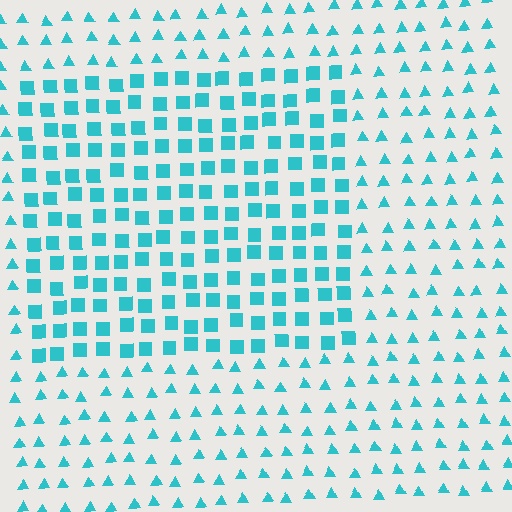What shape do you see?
I see a rectangle.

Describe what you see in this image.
The image is filled with small cyan elements arranged in a uniform grid. A rectangle-shaped region contains squares, while the surrounding area contains triangles. The boundary is defined purely by the change in element shape.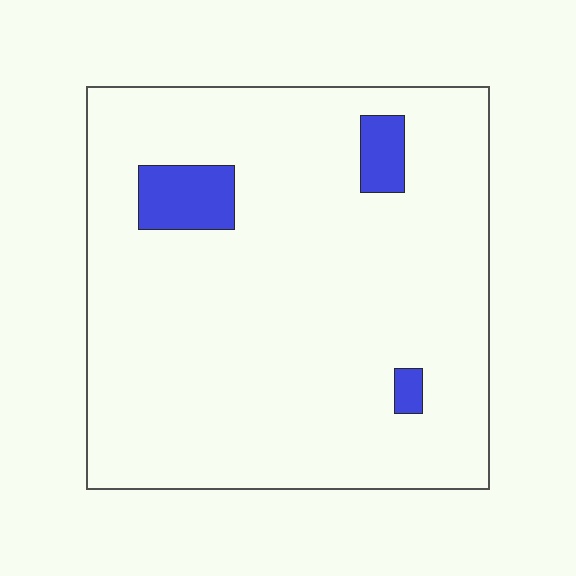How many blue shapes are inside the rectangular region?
3.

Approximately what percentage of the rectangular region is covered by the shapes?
Approximately 5%.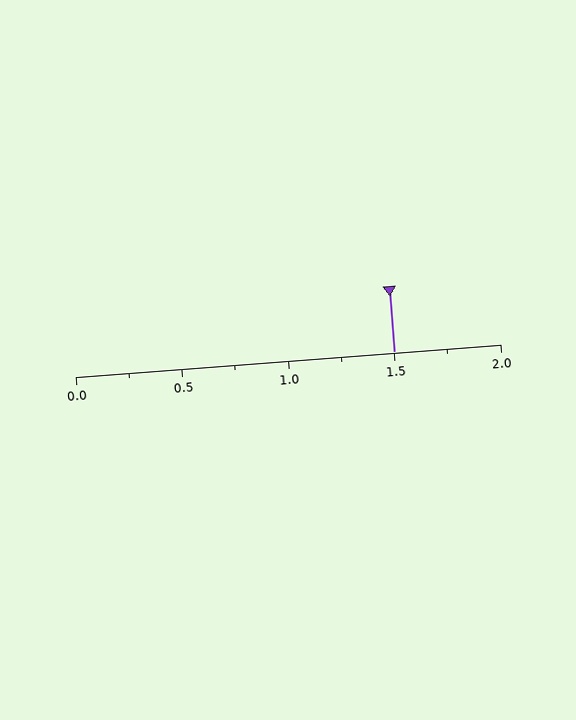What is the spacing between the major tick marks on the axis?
The major ticks are spaced 0.5 apart.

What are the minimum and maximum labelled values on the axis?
The axis runs from 0.0 to 2.0.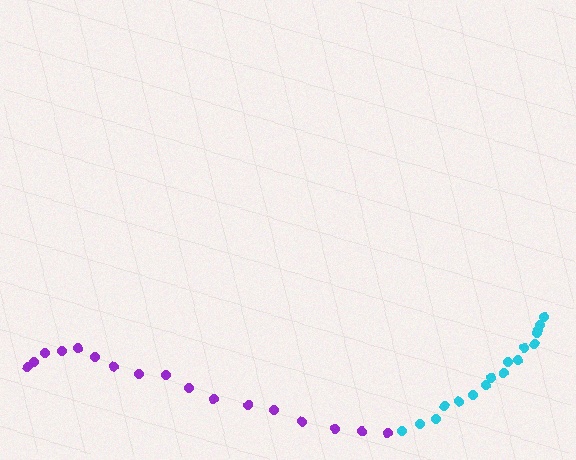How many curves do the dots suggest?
There are 2 distinct paths.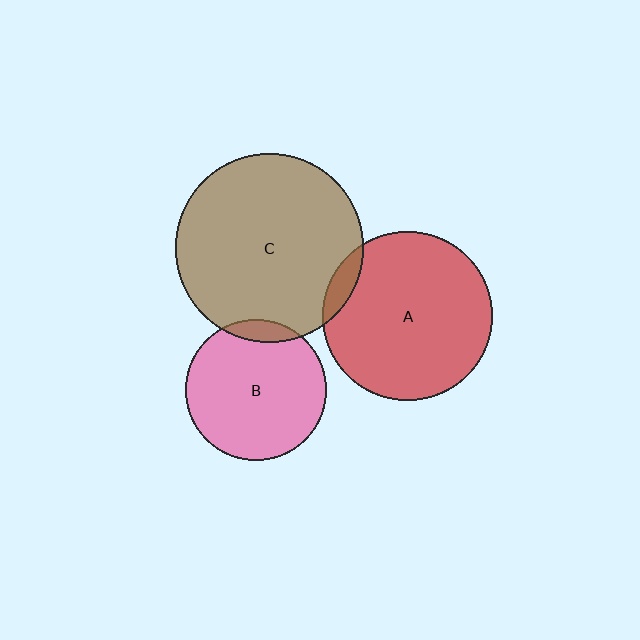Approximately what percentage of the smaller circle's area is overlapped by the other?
Approximately 10%.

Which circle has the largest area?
Circle C (brown).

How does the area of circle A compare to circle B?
Approximately 1.4 times.